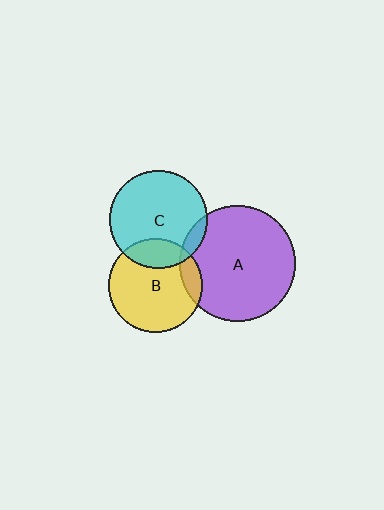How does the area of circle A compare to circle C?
Approximately 1.4 times.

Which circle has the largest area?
Circle A (purple).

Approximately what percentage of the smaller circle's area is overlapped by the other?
Approximately 10%.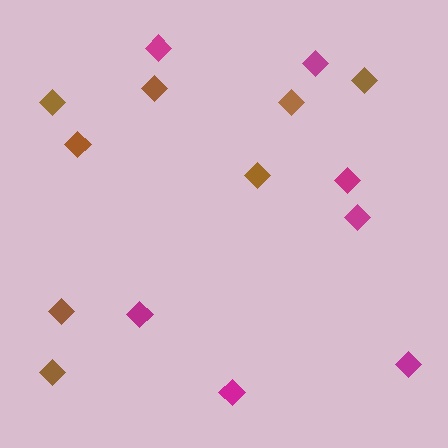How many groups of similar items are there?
There are 2 groups: one group of magenta diamonds (7) and one group of brown diamonds (8).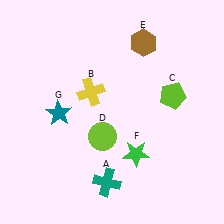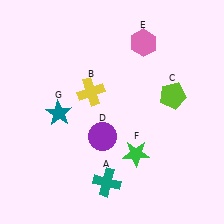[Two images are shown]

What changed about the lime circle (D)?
In Image 1, D is lime. In Image 2, it changed to purple.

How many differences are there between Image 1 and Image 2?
There are 2 differences between the two images.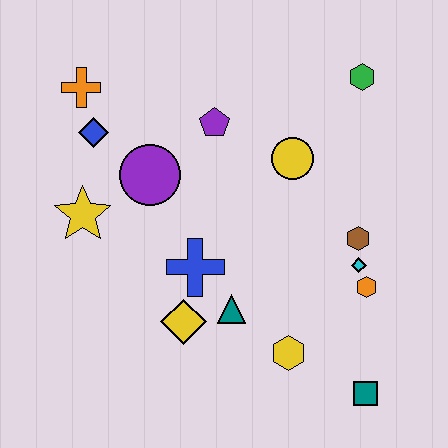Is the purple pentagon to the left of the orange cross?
No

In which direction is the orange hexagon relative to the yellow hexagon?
The orange hexagon is to the right of the yellow hexagon.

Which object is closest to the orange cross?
The blue diamond is closest to the orange cross.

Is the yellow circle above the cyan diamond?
Yes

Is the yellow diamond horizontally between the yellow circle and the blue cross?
No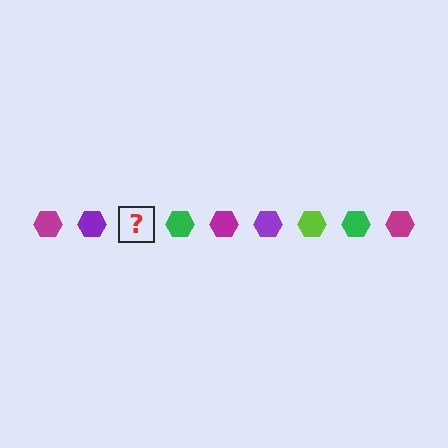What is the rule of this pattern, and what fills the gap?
The rule is that the pattern cycles through magenta, purple, lime, green hexagons. The gap should be filled with a lime hexagon.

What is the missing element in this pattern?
The missing element is a lime hexagon.